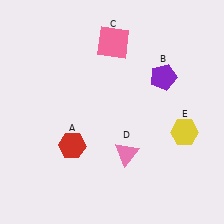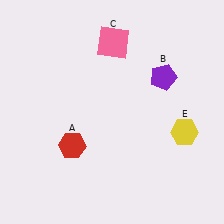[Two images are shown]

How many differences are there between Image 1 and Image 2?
There is 1 difference between the two images.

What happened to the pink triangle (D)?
The pink triangle (D) was removed in Image 2. It was in the bottom-right area of Image 1.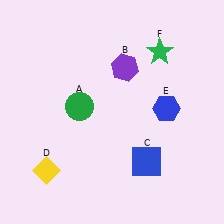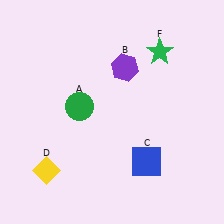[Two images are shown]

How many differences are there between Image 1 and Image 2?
There is 1 difference between the two images.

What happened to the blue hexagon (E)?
The blue hexagon (E) was removed in Image 2. It was in the top-right area of Image 1.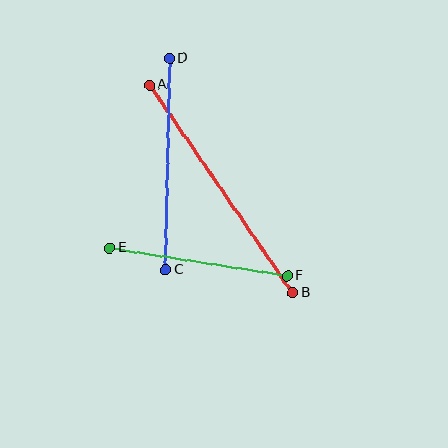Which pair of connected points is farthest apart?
Points A and B are farthest apart.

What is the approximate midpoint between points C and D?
The midpoint is at approximately (167, 164) pixels.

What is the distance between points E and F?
The distance is approximately 180 pixels.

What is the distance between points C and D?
The distance is approximately 211 pixels.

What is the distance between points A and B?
The distance is approximately 252 pixels.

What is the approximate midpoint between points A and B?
The midpoint is at approximately (221, 189) pixels.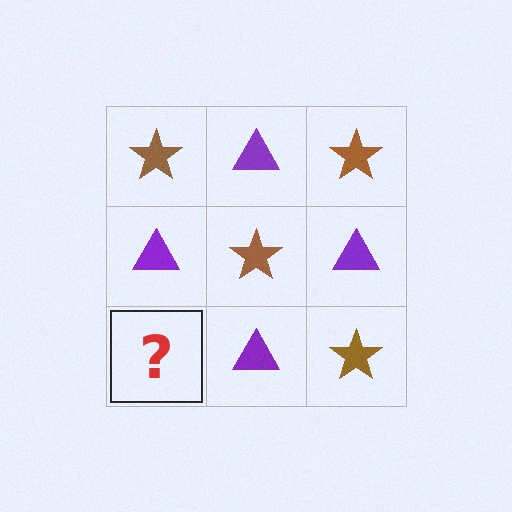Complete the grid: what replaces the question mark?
The question mark should be replaced with a brown star.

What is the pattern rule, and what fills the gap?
The rule is that it alternates brown star and purple triangle in a checkerboard pattern. The gap should be filled with a brown star.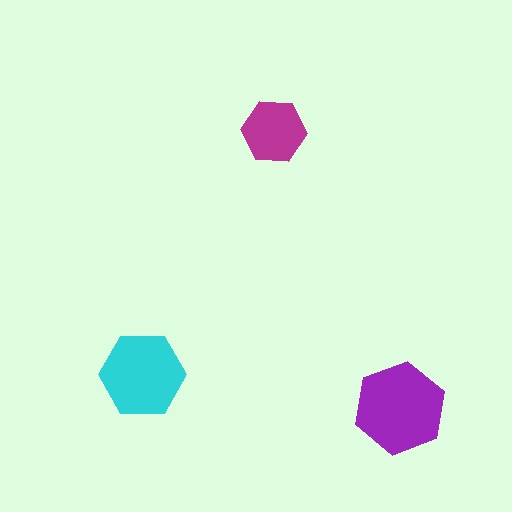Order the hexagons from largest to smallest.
the purple one, the cyan one, the magenta one.